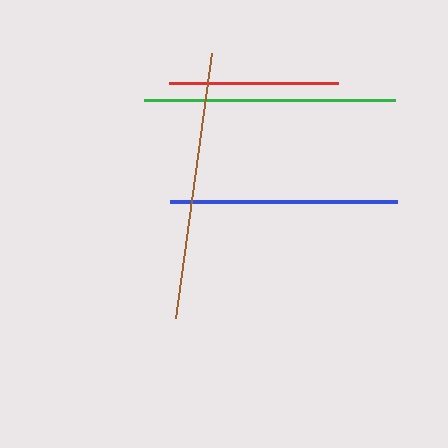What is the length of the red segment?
The red segment is approximately 169 pixels long.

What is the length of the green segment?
The green segment is approximately 252 pixels long.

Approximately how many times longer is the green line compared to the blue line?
The green line is approximately 1.1 times the length of the blue line.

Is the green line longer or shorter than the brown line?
The brown line is longer than the green line.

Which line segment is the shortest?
The red line is the shortest at approximately 169 pixels.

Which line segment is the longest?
The brown line is the longest at approximately 267 pixels.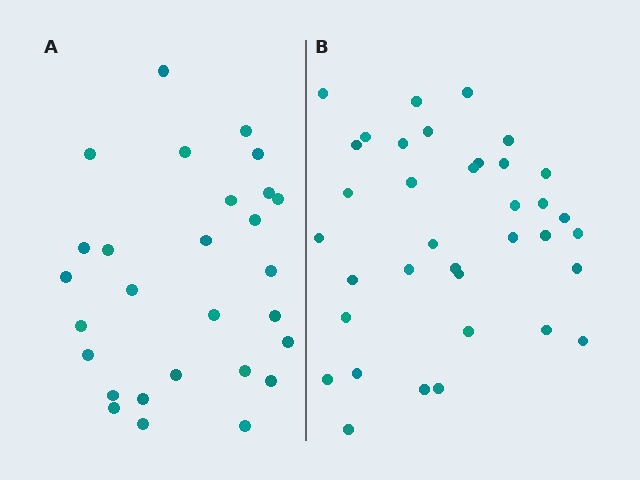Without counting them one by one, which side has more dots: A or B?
Region B (the right region) has more dots.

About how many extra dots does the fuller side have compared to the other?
Region B has roughly 8 or so more dots than region A.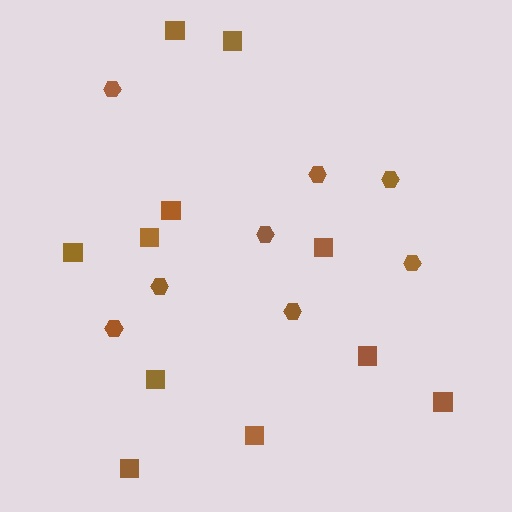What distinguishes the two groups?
There are 2 groups: one group of hexagons (8) and one group of squares (11).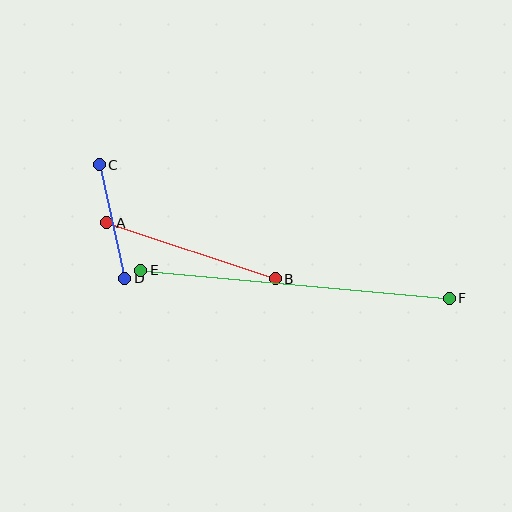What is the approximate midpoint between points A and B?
The midpoint is at approximately (191, 251) pixels.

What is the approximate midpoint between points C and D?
The midpoint is at approximately (112, 221) pixels.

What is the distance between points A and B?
The distance is approximately 178 pixels.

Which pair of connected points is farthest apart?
Points E and F are farthest apart.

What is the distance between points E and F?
The distance is approximately 310 pixels.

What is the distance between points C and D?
The distance is approximately 116 pixels.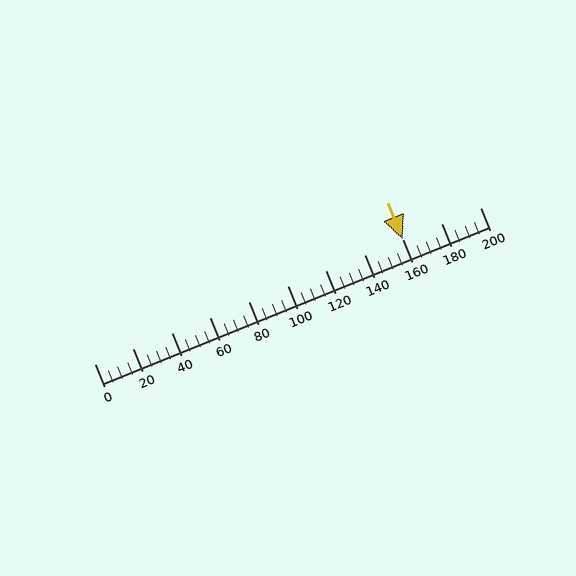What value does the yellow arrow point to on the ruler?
The yellow arrow points to approximately 160.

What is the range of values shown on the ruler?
The ruler shows values from 0 to 200.